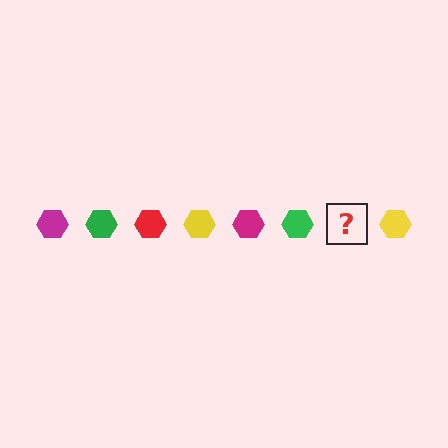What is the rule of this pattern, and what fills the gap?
The rule is that the pattern cycles through magenta, green, red, yellow hexagons. The gap should be filled with a red hexagon.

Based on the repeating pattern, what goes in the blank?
The blank should be a red hexagon.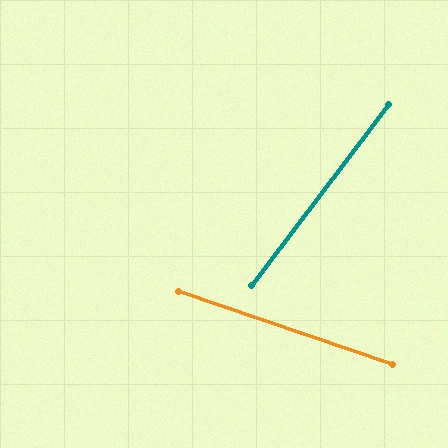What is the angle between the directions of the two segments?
Approximately 72 degrees.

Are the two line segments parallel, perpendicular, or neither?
Neither parallel nor perpendicular — they differ by about 72°.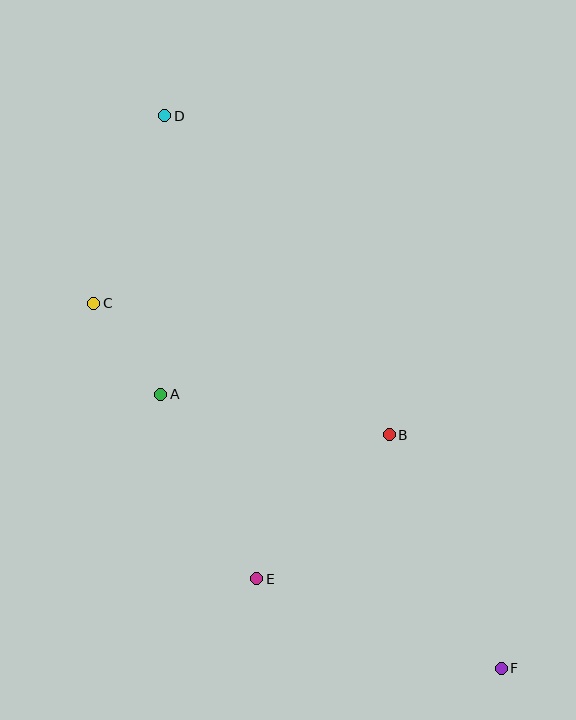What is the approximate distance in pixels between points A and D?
The distance between A and D is approximately 279 pixels.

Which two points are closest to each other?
Points A and C are closest to each other.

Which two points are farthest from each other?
Points D and F are farthest from each other.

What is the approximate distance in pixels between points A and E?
The distance between A and E is approximately 208 pixels.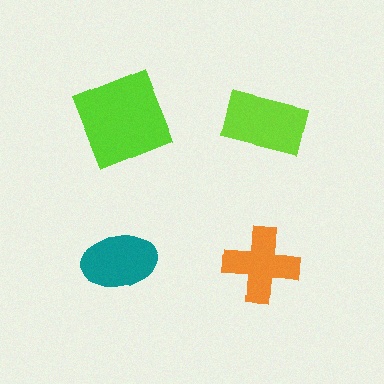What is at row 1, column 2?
A lime rectangle.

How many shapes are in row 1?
2 shapes.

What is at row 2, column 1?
A teal ellipse.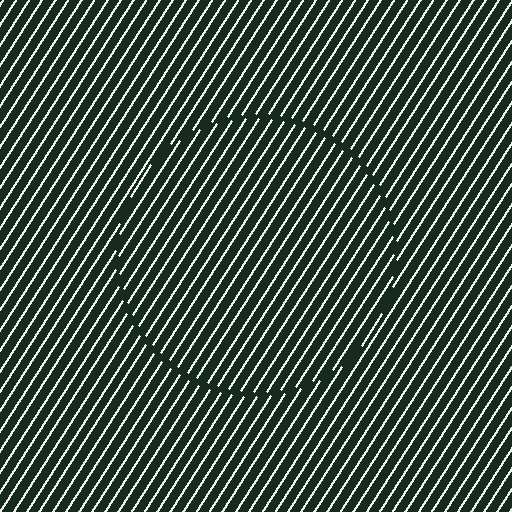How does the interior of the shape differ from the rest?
The interior of the shape contains the same grating, shifted by half a period — the contour is defined by the phase discontinuity where line-ends from the inner and outer gratings abut.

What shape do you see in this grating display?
An illusory circle. The interior of the shape contains the same grating, shifted by half a period — the contour is defined by the phase discontinuity where line-ends from the inner and outer gratings abut.